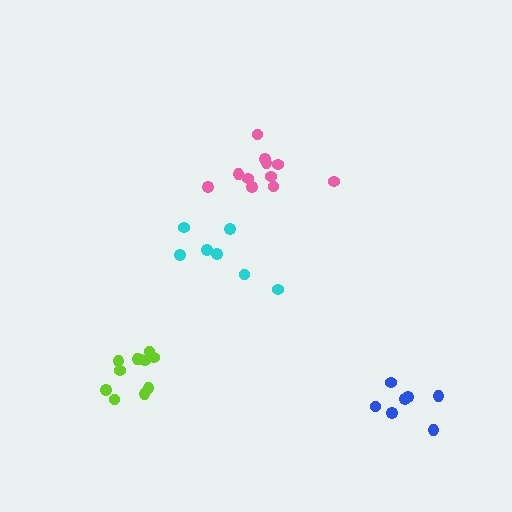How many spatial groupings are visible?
There are 4 spatial groupings.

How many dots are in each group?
Group 1: 7 dots, Group 2: 11 dots, Group 3: 11 dots, Group 4: 7 dots (36 total).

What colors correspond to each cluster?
The clusters are colored: cyan, pink, lime, blue.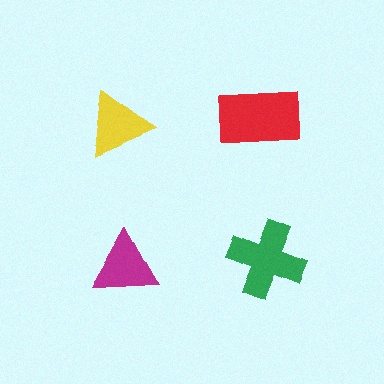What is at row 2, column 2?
A green cross.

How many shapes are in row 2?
2 shapes.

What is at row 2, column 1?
A magenta triangle.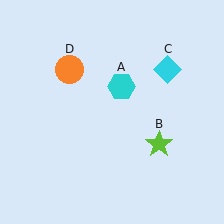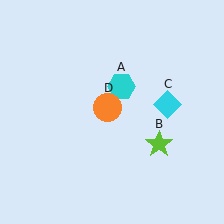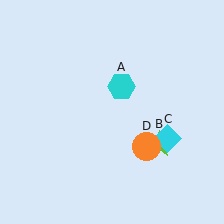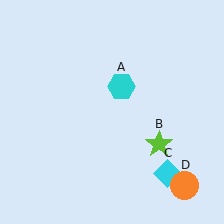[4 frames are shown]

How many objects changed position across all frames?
2 objects changed position: cyan diamond (object C), orange circle (object D).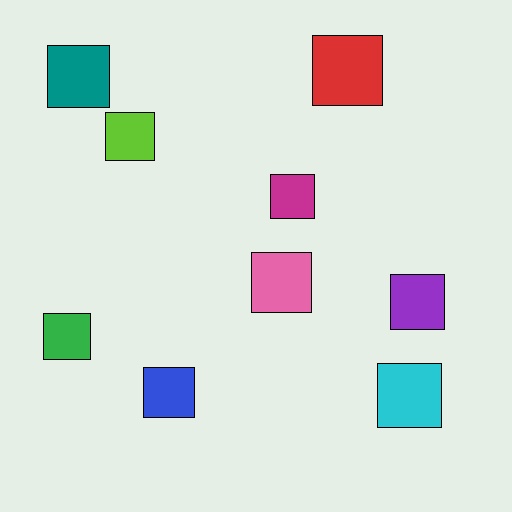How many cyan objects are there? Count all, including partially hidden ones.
There is 1 cyan object.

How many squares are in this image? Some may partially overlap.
There are 9 squares.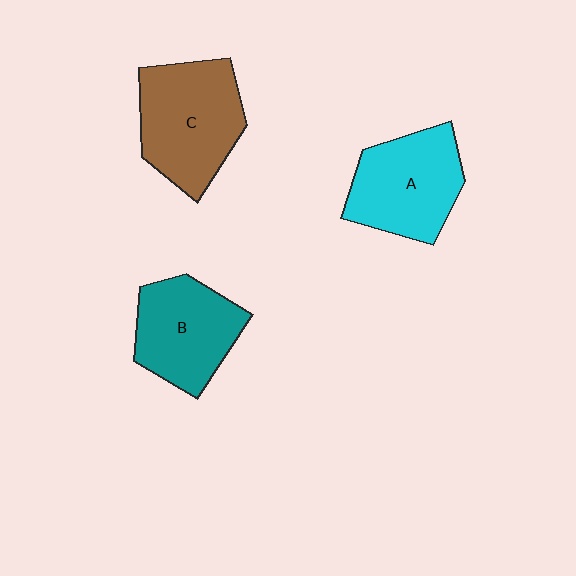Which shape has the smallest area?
Shape B (teal).